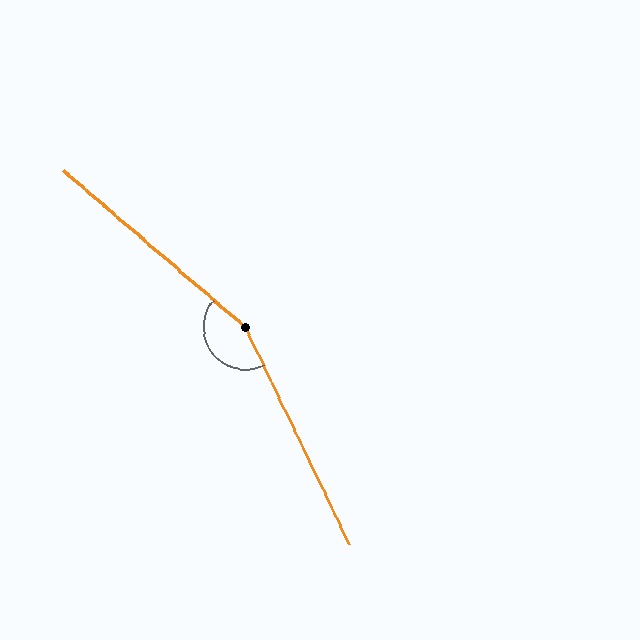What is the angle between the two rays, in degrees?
Approximately 156 degrees.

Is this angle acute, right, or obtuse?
It is obtuse.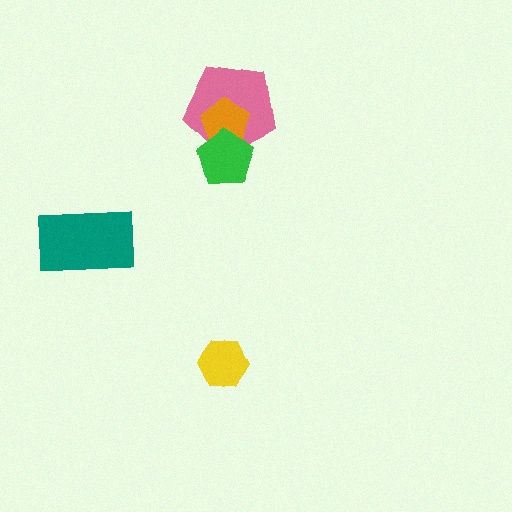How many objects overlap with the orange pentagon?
2 objects overlap with the orange pentagon.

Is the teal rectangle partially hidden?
No, no other shape covers it.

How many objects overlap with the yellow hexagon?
0 objects overlap with the yellow hexagon.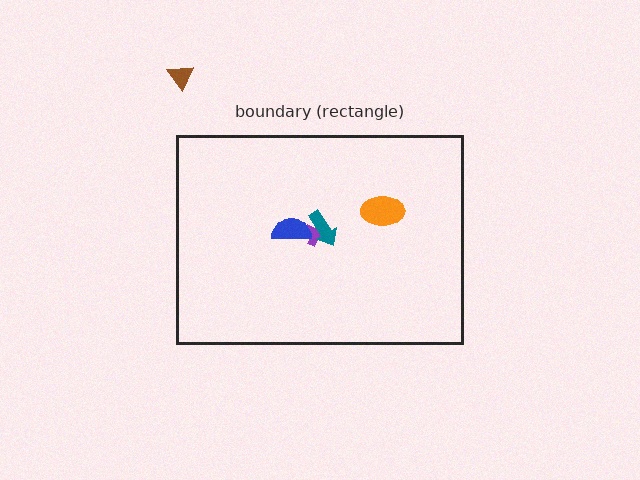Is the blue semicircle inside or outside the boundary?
Inside.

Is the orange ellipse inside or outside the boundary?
Inside.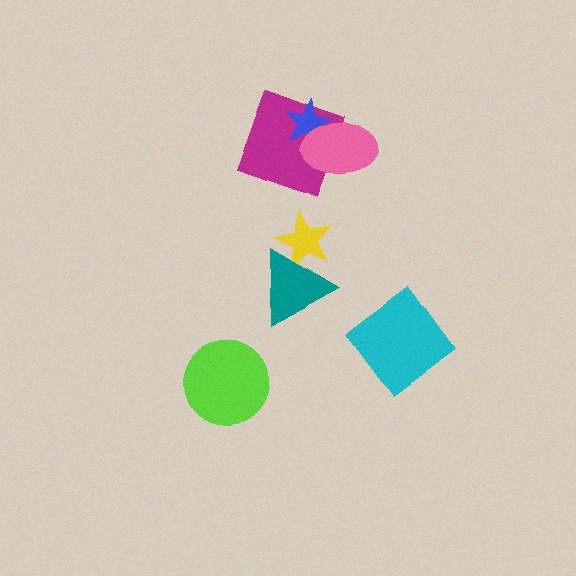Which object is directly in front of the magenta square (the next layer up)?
The blue star is directly in front of the magenta square.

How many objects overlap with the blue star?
2 objects overlap with the blue star.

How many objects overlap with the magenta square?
2 objects overlap with the magenta square.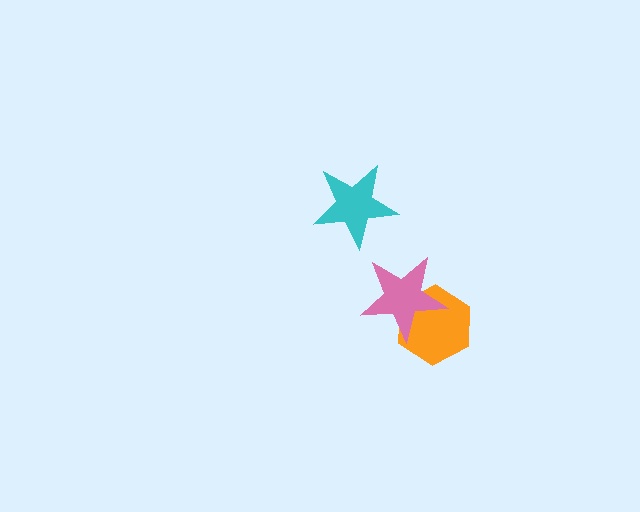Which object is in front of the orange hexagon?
The pink star is in front of the orange hexagon.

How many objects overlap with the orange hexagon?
1 object overlaps with the orange hexagon.